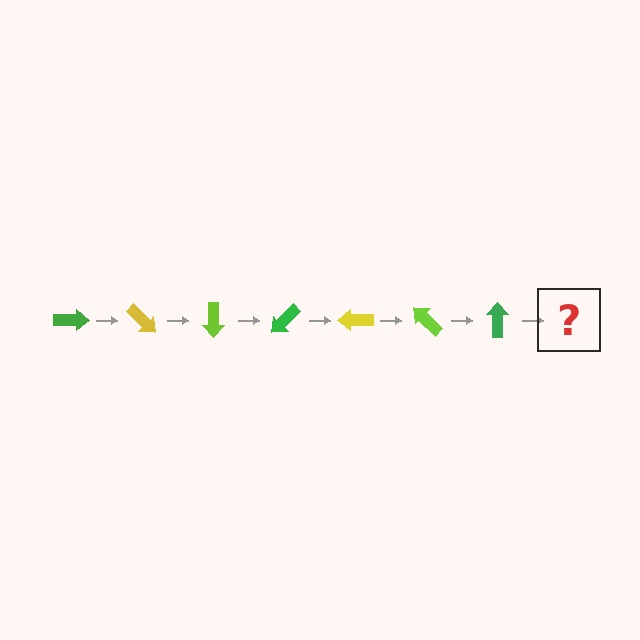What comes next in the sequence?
The next element should be a yellow arrow, rotated 315 degrees from the start.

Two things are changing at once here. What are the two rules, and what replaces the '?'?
The two rules are that it rotates 45 degrees each step and the color cycles through green, yellow, and lime. The '?' should be a yellow arrow, rotated 315 degrees from the start.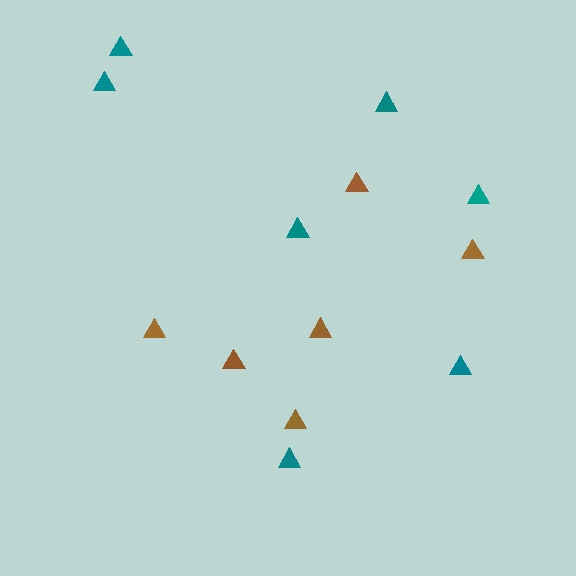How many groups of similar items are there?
There are 2 groups: one group of brown triangles (6) and one group of teal triangles (7).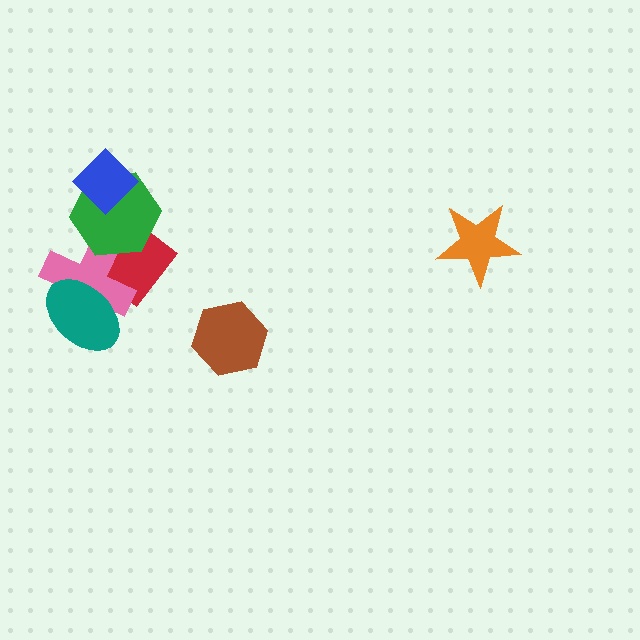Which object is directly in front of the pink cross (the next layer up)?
The green hexagon is directly in front of the pink cross.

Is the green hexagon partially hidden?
Yes, it is partially covered by another shape.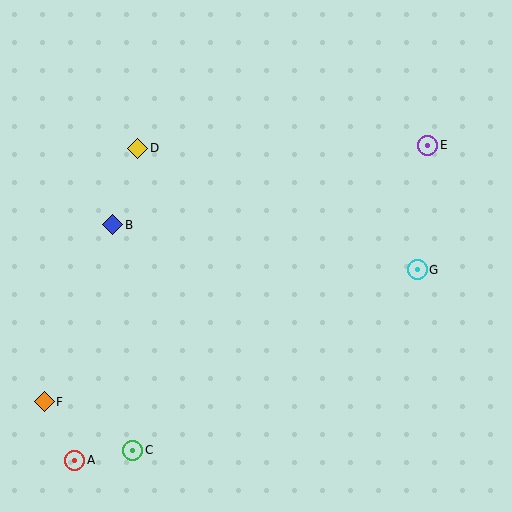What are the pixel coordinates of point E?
Point E is at (428, 145).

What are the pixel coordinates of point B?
Point B is at (113, 225).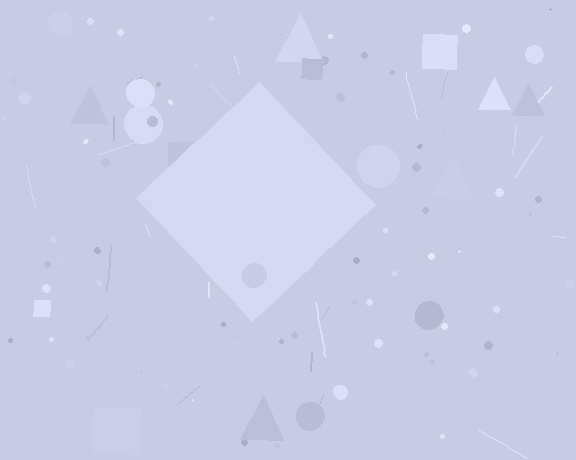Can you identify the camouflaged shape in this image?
The camouflaged shape is a diamond.